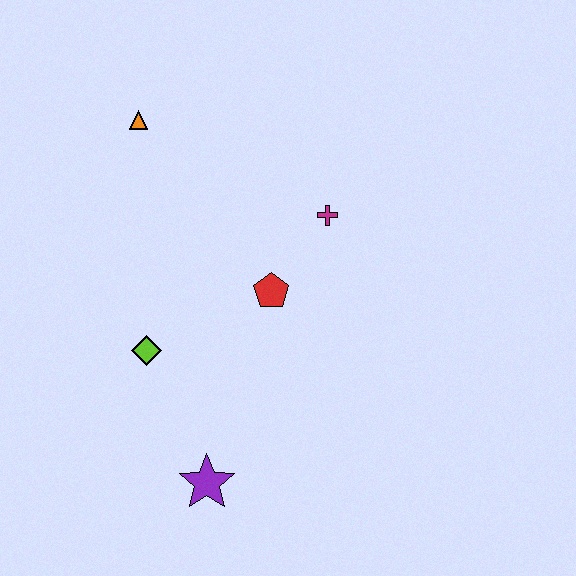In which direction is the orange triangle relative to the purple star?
The orange triangle is above the purple star.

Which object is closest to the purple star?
The lime diamond is closest to the purple star.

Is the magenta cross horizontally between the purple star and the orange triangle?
No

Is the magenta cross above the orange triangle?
No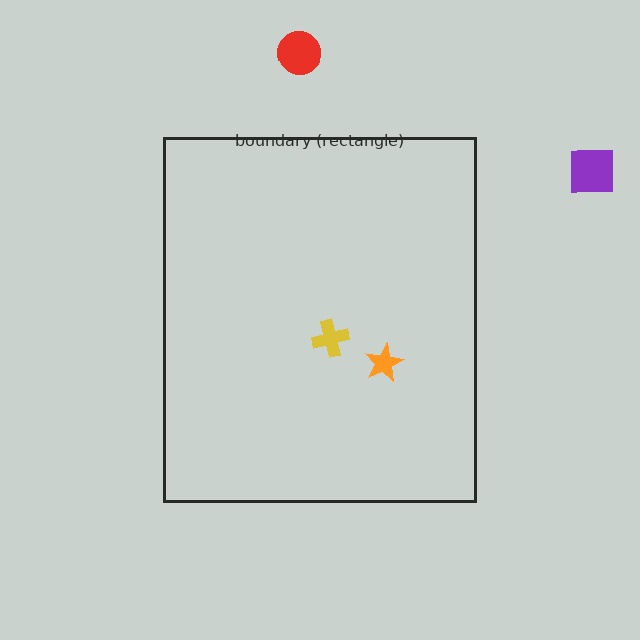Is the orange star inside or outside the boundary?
Inside.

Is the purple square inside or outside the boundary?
Outside.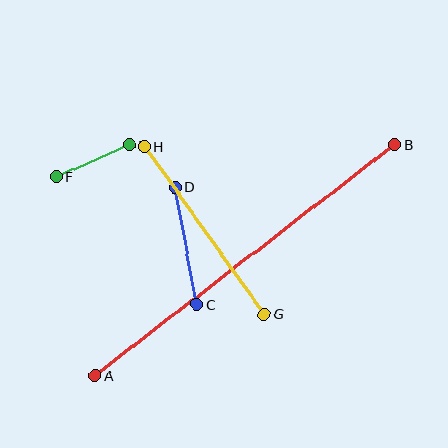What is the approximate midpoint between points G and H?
The midpoint is at approximately (204, 230) pixels.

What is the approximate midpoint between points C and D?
The midpoint is at approximately (186, 246) pixels.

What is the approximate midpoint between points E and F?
The midpoint is at approximately (93, 161) pixels.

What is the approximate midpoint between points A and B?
The midpoint is at approximately (245, 260) pixels.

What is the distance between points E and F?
The distance is approximately 80 pixels.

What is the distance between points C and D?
The distance is approximately 119 pixels.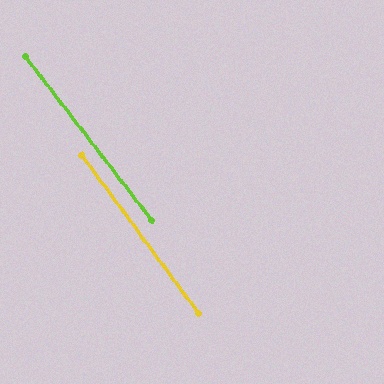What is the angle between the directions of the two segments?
Approximately 1 degree.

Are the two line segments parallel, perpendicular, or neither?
Parallel — their directions differ by only 1.1°.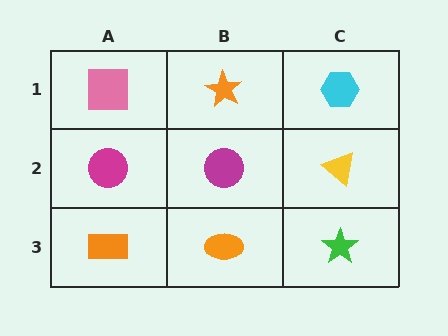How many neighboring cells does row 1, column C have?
2.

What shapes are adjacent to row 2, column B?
An orange star (row 1, column B), an orange ellipse (row 3, column B), a magenta circle (row 2, column A), a yellow triangle (row 2, column C).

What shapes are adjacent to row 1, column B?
A magenta circle (row 2, column B), a pink square (row 1, column A), a cyan hexagon (row 1, column C).